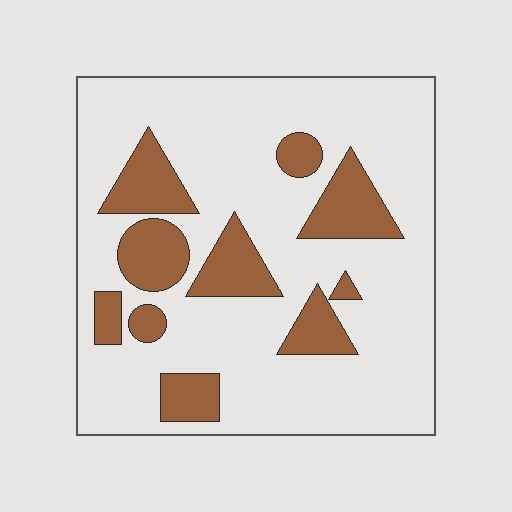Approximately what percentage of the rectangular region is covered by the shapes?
Approximately 20%.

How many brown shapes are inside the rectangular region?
10.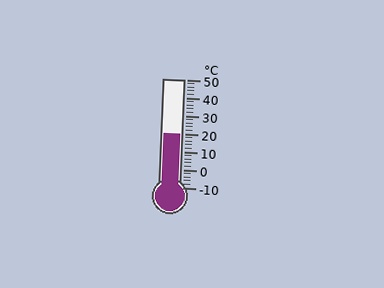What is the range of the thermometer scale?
The thermometer scale ranges from -10°C to 50°C.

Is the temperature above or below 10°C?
The temperature is above 10°C.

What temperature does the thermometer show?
The thermometer shows approximately 20°C.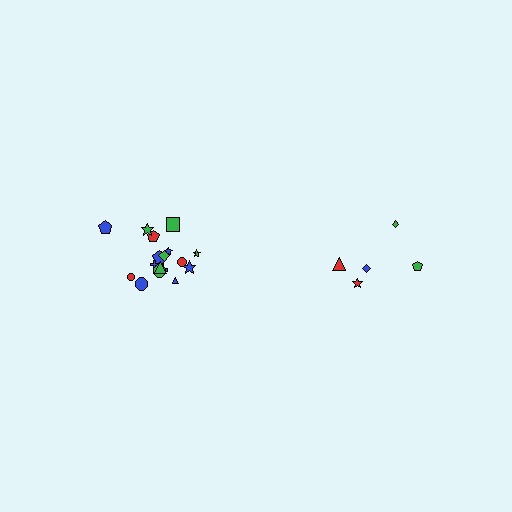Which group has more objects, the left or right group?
The left group.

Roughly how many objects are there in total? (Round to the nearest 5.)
Roughly 25 objects in total.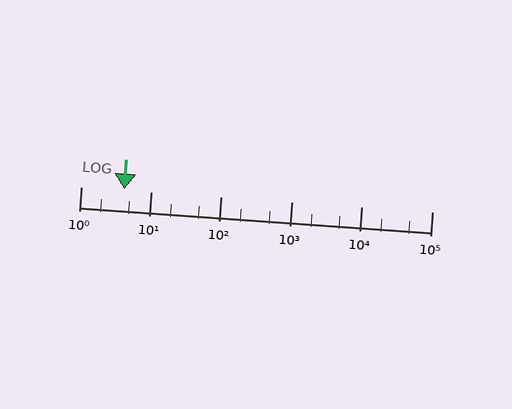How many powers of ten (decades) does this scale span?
The scale spans 5 decades, from 1 to 100000.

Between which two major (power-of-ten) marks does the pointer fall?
The pointer is between 1 and 10.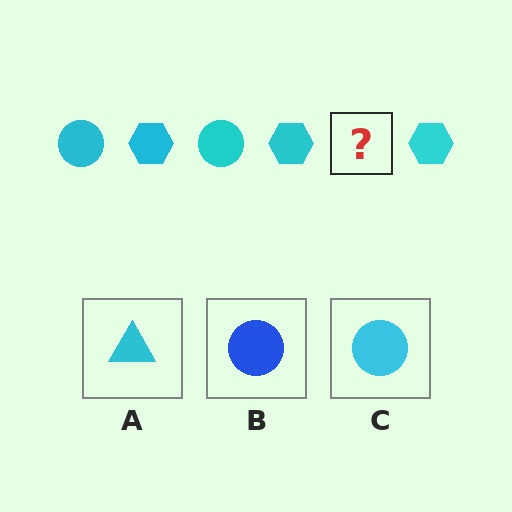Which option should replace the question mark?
Option C.